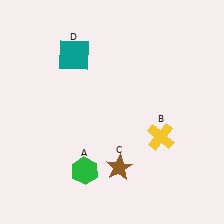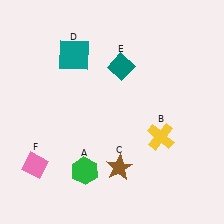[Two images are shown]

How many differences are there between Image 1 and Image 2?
There are 2 differences between the two images.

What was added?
A teal diamond (E), a pink diamond (F) were added in Image 2.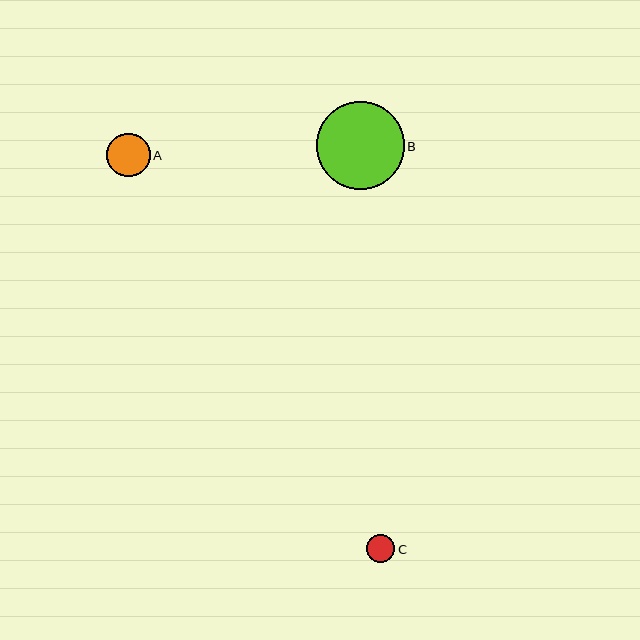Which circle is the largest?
Circle B is the largest with a size of approximately 88 pixels.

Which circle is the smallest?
Circle C is the smallest with a size of approximately 28 pixels.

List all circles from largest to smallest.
From largest to smallest: B, A, C.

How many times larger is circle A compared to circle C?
Circle A is approximately 1.6 times the size of circle C.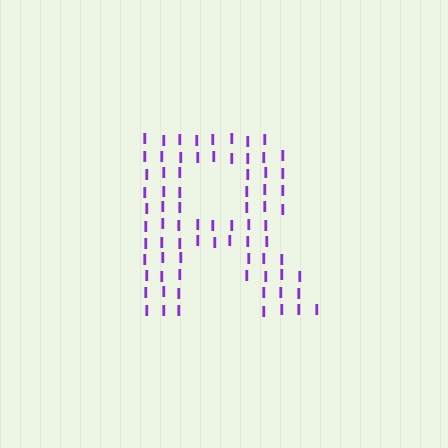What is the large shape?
The large shape is the letter R.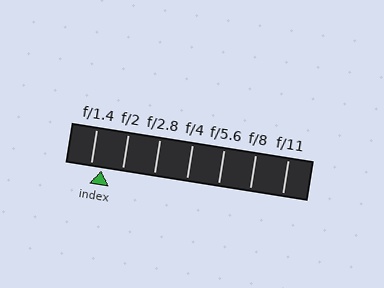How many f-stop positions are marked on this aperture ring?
There are 7 f-stop positions marked.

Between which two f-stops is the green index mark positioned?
The index mark is between f/1.4 and f/2.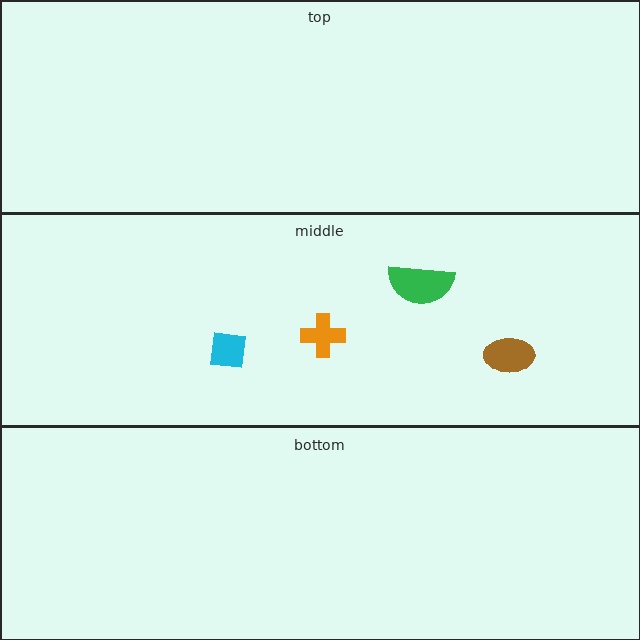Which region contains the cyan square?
The middle region.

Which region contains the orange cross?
The middle region.